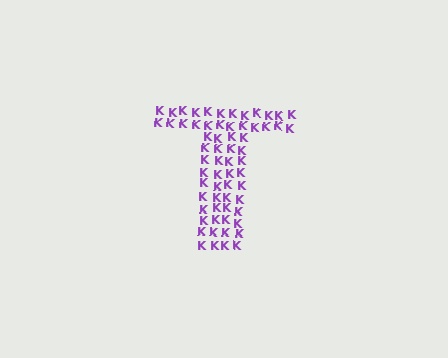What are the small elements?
The small elements are letter K's.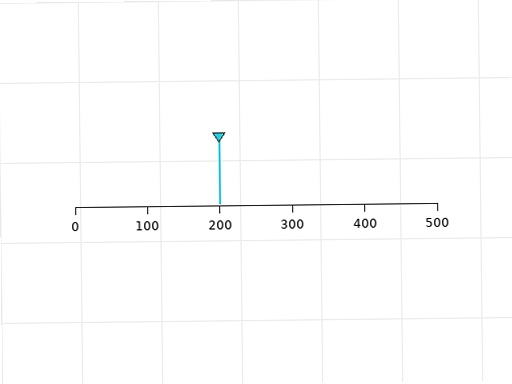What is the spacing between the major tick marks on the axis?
The major ticks are spaced 100 apart.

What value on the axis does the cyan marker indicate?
The marker indicates approximately 200.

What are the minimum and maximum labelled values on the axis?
The axis runs from 0 to 500.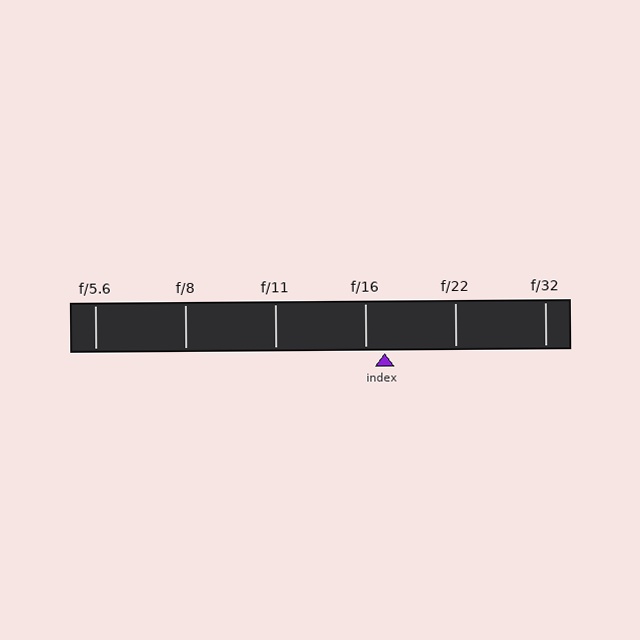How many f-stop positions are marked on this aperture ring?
There are 6 f-stop positions marked.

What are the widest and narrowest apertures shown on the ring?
The widest aperture shown is f/5.6 and the narrowest is f/32.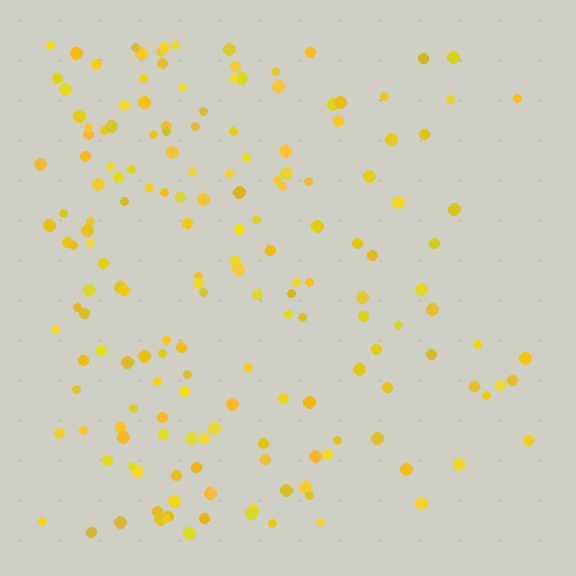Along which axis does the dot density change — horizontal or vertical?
Horizontal.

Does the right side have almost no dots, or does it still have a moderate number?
Still a moderate number, just noticeably fewer than the left.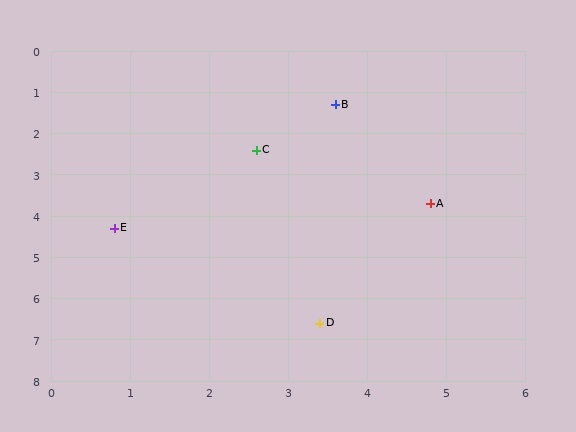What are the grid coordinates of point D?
Point D is at approximately (3.4, 6.6).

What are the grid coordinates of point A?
Point A is at approximately (4.8, 3.7).